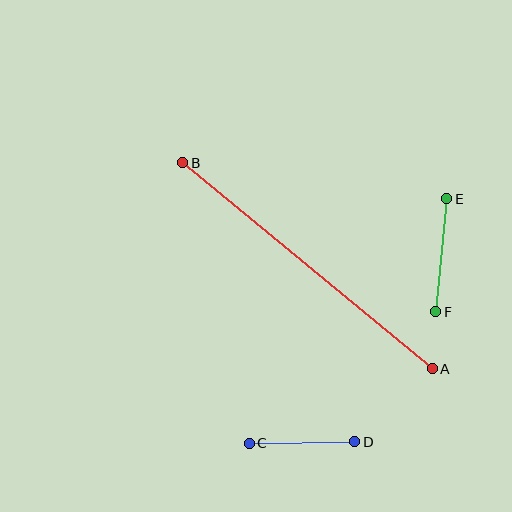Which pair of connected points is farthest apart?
Points A and B are farthest apart.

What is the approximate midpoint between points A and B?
The midpoint is at approximately (307, 266) pixels.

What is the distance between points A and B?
The distance is approximately 323 pixels.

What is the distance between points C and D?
The distance is approximately 106 pixels.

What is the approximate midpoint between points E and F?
The midpoint is at approximately (441, 255) pixels.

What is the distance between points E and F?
The distance is approximately 114 pixels.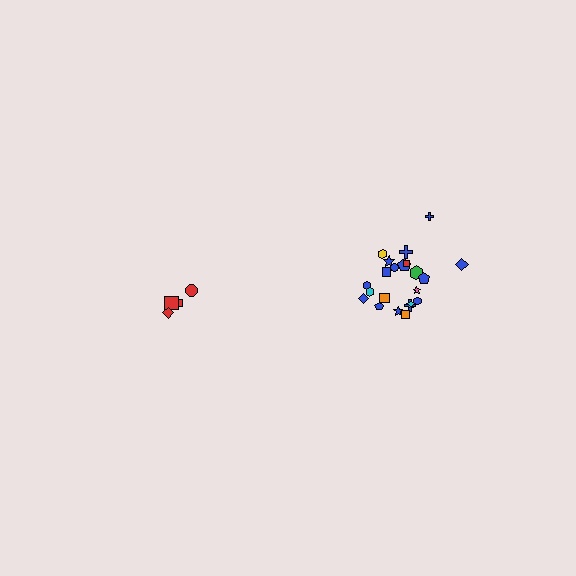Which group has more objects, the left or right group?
The right group.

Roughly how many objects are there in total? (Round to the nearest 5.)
Roughly 25 objects in total.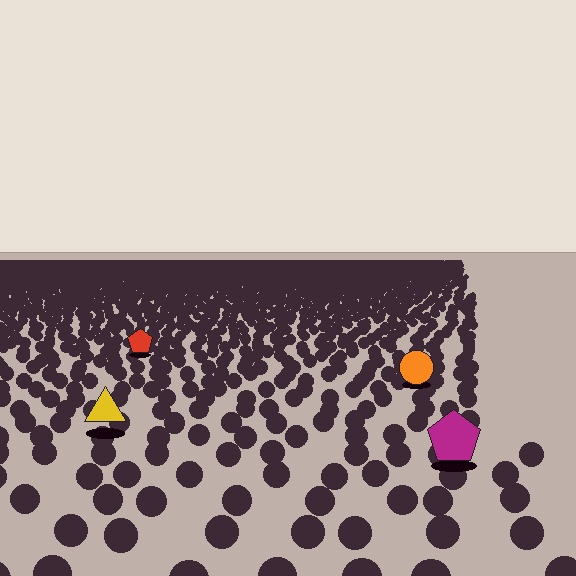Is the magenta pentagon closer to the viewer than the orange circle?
Yes. The magenta pentagon is closer — you can tell from the texture gradient: the ground texture is coarser near it.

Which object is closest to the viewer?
The magenta pentagon is closest. The texture marks near it are larger and more spread out.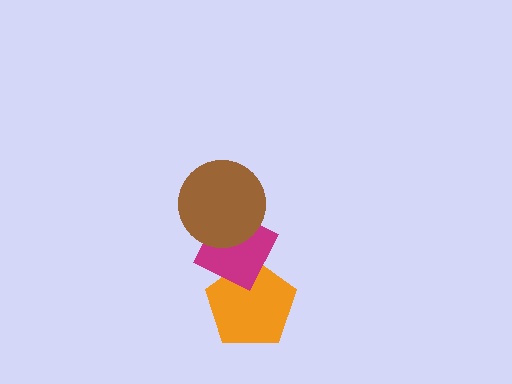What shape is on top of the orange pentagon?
The magenta diamond is on top of the orange pentagon.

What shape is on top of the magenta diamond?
The brown circle is on top of the magenta diamond.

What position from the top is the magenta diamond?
The magenta diamond is 2nd from the top.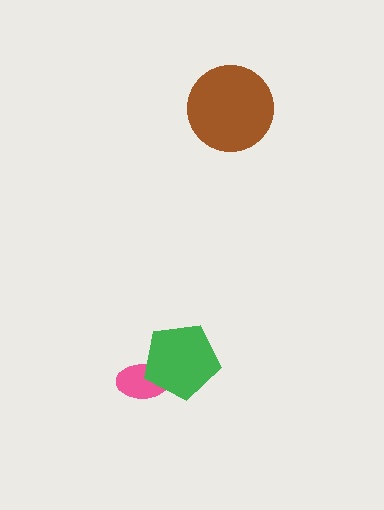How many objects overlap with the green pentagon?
1 object overlaps with the green pentagon.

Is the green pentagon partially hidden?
No, no other shape covers it.